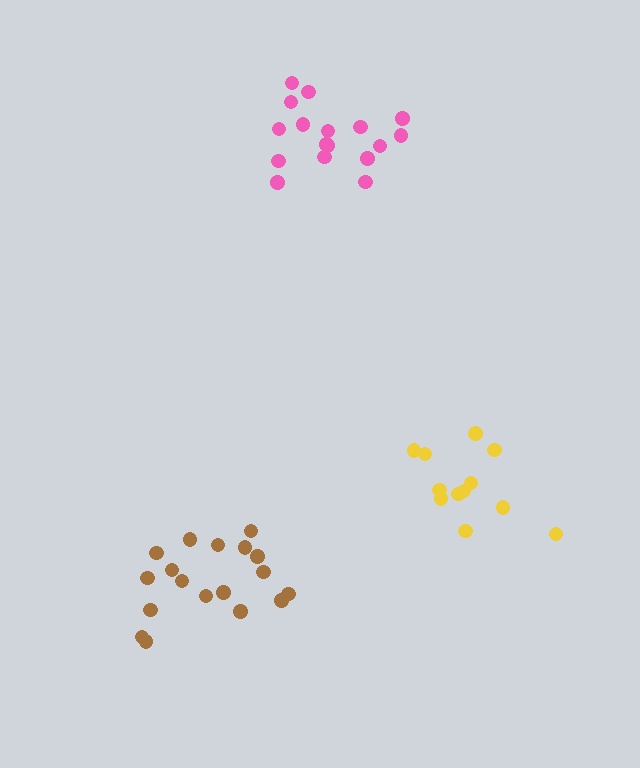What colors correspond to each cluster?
The clusters are colored: pink, yellow, brown.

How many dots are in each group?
Group 1: 17 dots, Group 2: 12 dots, Group 3: 18 dots (47 total).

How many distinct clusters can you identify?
There are 3 distinct clusters.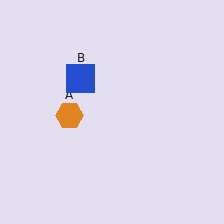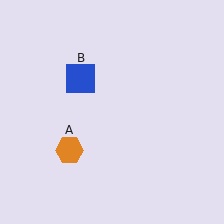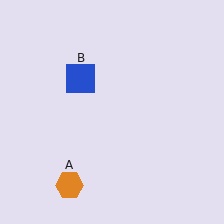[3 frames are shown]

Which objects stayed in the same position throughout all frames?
Blue square (object B) remained stationary.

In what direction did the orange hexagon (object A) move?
The orange hexagon (object A) moved down.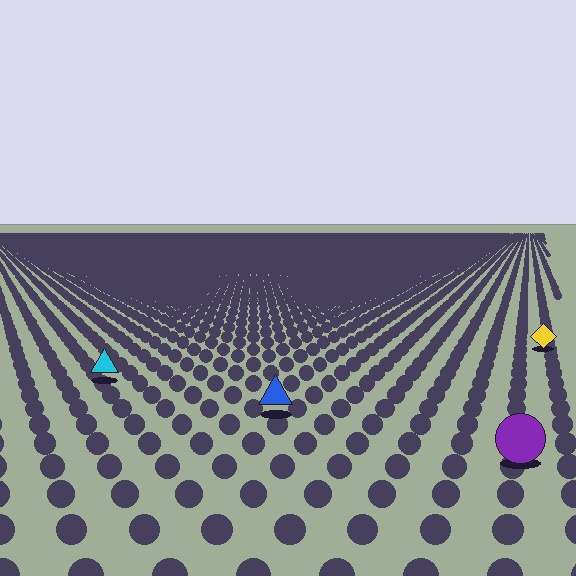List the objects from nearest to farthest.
From nearest to farthest: the purple circle, the blue triangle, the cyan triangle, the yellow diamond.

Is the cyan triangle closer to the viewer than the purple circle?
No. The purple circle is closer — you can tell from the texture gradient: the ground texture is coarser near it.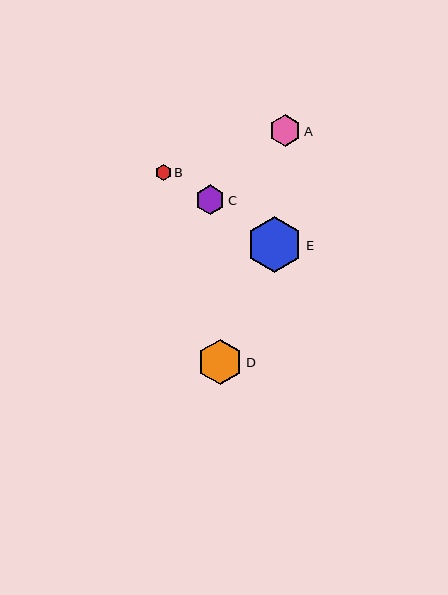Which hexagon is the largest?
Hexagon E is the largest with a size of approximately 56 pixels.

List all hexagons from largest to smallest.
From largest to smallest: E, D, A, C, B.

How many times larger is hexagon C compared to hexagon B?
Hexagon C is approximately 1.8 times the size of hexagon B.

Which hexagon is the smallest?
Hexagon B is the smallest with a size of approximately 16 pixels.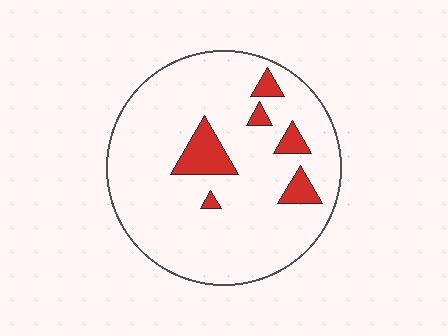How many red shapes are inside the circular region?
6.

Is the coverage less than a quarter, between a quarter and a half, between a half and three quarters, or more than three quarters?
Less than a quarter.